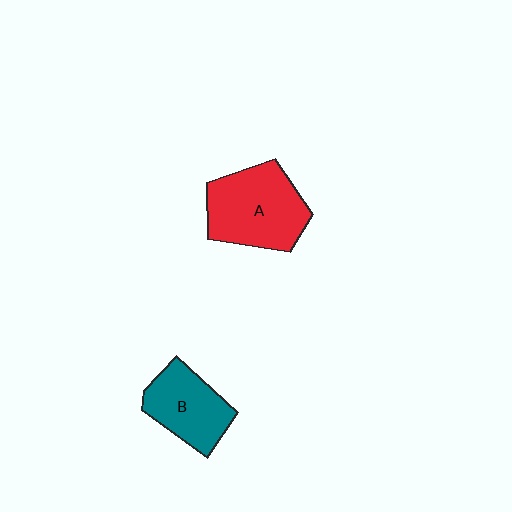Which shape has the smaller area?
Shape B (teal).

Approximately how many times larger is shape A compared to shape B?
Approximately 1.3 times.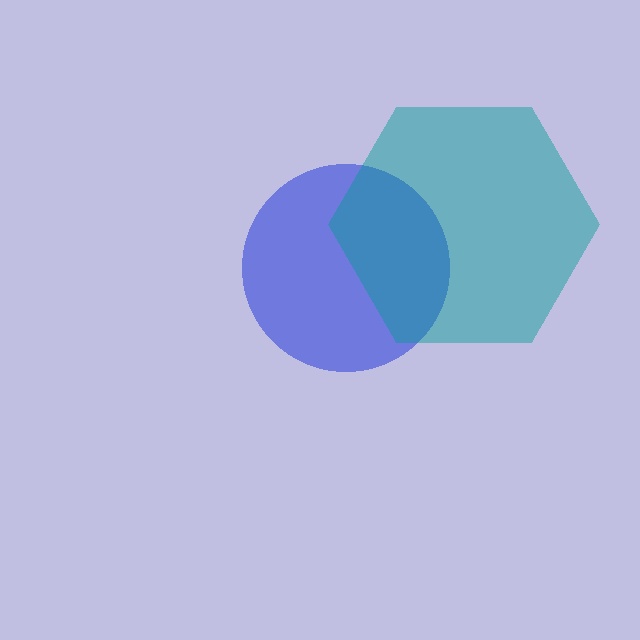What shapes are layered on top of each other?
The layered shapes are: a blue circle, a teal hexagon.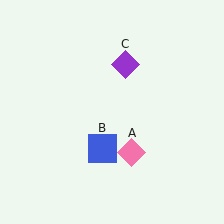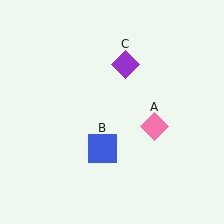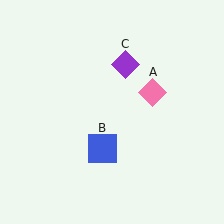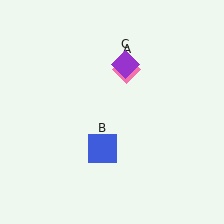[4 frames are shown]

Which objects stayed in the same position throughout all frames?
Blue square (object B) and purple diamond (object C) remained stationary.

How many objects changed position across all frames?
1 object changed position: pink diamond (object A).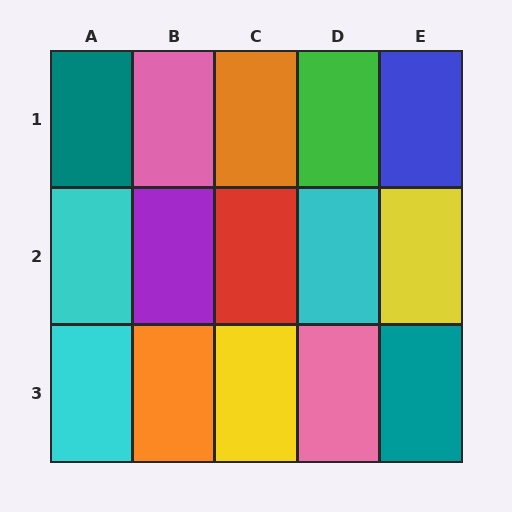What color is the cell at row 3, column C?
Yellow.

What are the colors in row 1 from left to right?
Teal, pink, orange, green, blue.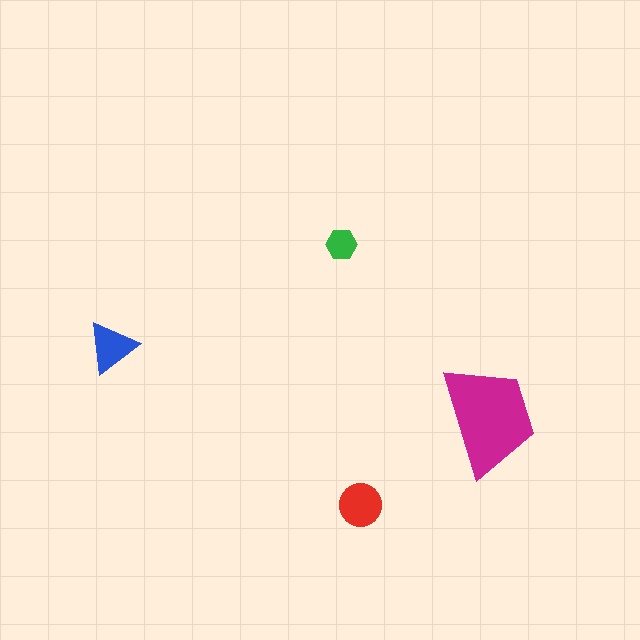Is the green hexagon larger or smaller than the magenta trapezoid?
Smaller.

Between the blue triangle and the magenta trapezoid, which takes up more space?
The magenta trapezoid.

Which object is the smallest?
The green hexagon.